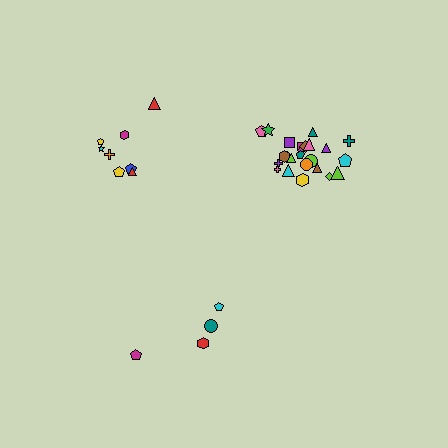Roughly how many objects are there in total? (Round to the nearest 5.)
Roughly 35 objects in total.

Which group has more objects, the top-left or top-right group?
The top-right group.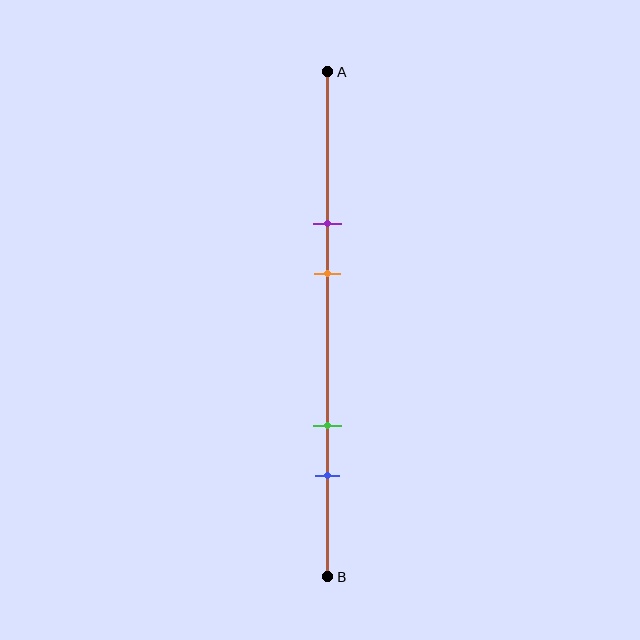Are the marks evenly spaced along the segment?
No, the marks are not evenly spaced.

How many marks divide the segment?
There are 4 marks dividing the segment.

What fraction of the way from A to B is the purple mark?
The purple mark is approximately 30% (0.3) of the way from A to B.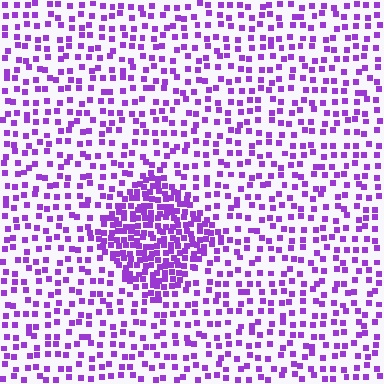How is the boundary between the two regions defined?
The boundary is defined by a change in element density (approximately 2.5x ratio). All elements are the same color, size, and shape.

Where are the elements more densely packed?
The elements are more densely packed inside the diamond boundary.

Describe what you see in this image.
The image contains small purple elements arranged at two different densities. A diamond-shaped region is visible where the elements are more densely packed than the surrounding area.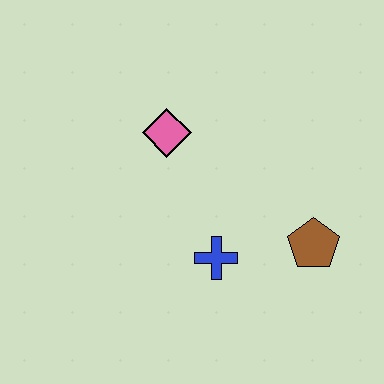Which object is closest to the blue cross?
The brown pentagon is closest to the blue cross.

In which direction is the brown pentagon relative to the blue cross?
The brown pentagon is to the right of the blue cross.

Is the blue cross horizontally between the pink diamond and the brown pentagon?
Yes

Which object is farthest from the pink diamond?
The brown pentagon is farthest from the pink diamond.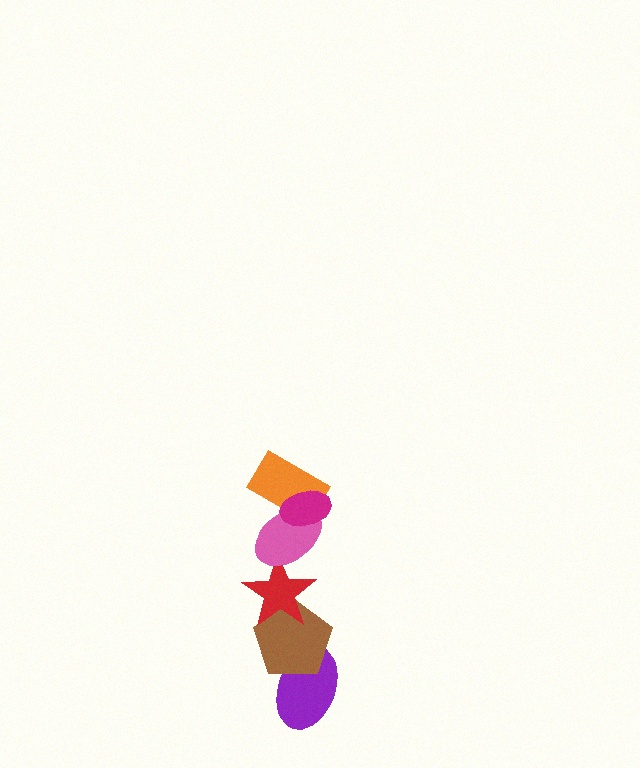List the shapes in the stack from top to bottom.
From top to bottom: the magenta ellipse, the orange rectangle, the pink ellipse, the red star, the brown pentagon, the purple ellipse.